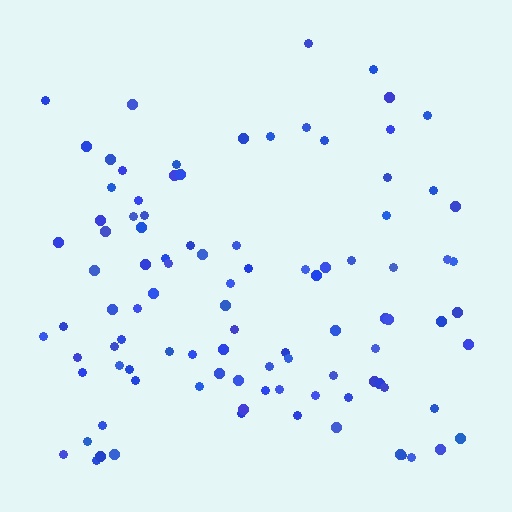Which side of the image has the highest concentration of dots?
The bottom.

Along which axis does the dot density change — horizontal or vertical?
Vertical.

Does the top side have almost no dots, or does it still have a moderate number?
Still a moderate number, just noticeably fewer than the bottom.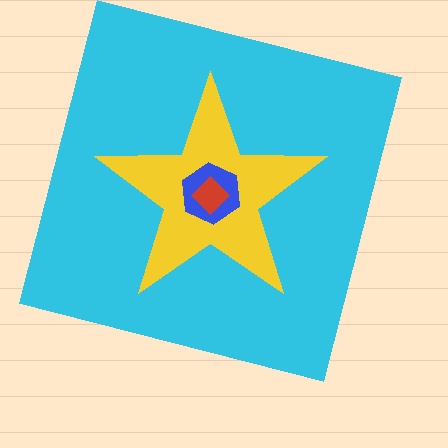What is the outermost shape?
The cyan square.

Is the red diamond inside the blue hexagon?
Yes.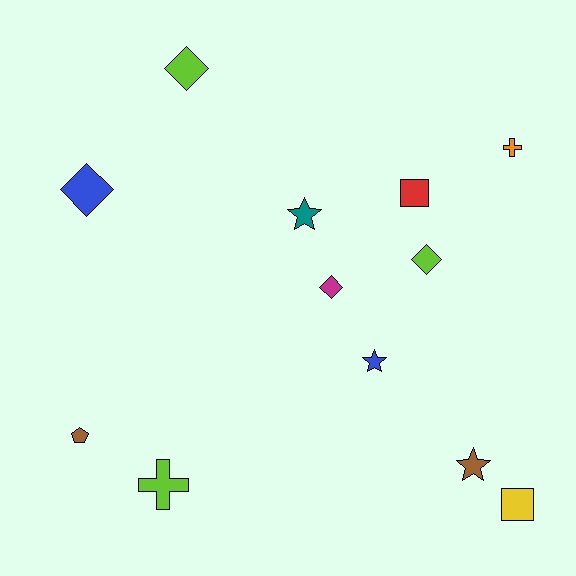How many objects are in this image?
There are 12 objects.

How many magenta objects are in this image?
There is 1 magenta object.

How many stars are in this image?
There are 3 stars.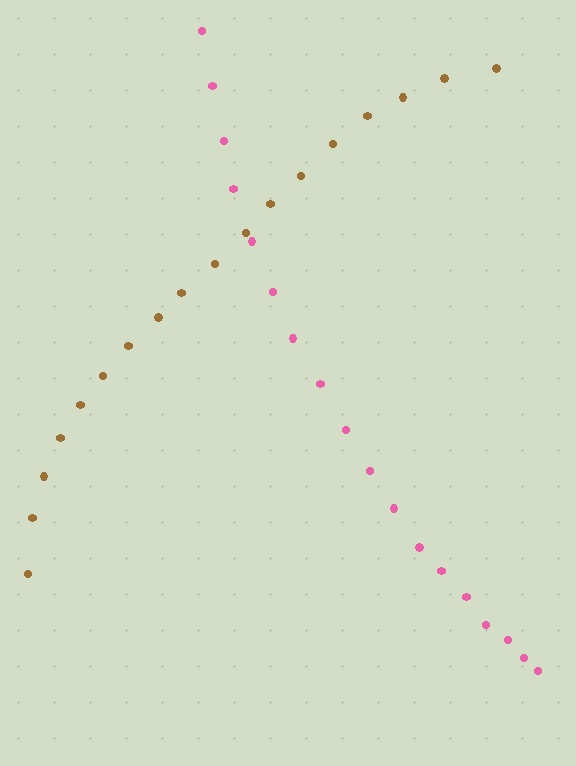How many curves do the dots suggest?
There are 2 distinct paths.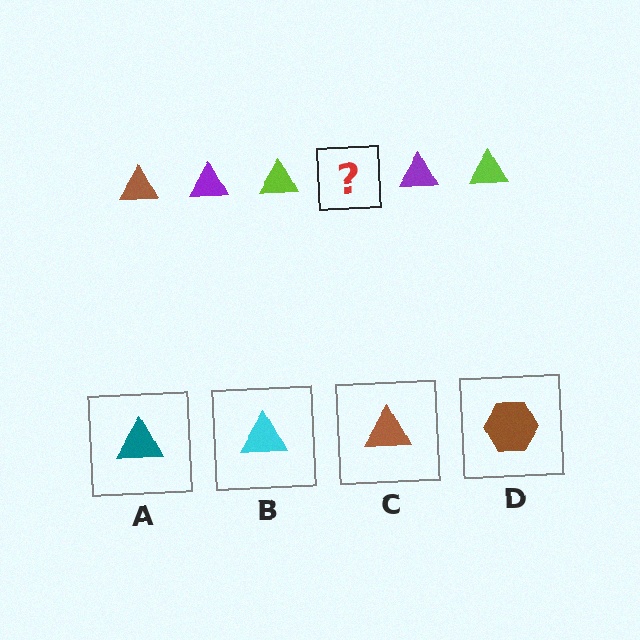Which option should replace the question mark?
Option C.